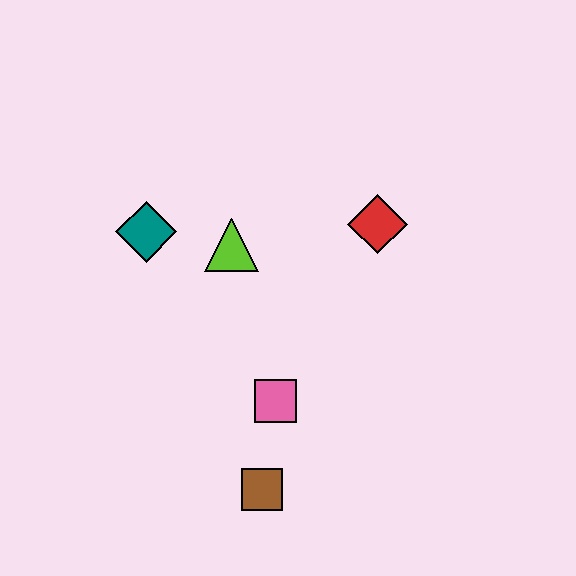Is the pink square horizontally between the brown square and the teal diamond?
No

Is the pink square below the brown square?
No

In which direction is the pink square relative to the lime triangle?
The pink square is below the lime triangle.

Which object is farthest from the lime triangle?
The brown square is farthest from the lime triangle.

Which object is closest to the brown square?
The pink square is closest to the brown square.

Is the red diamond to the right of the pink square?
Yes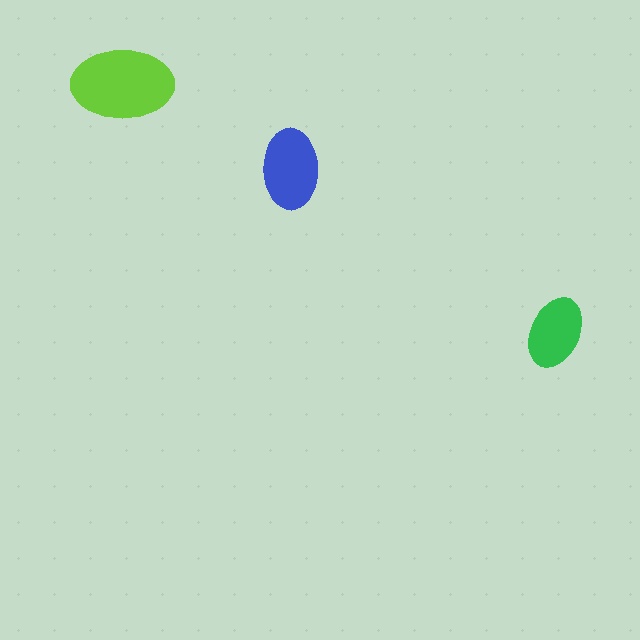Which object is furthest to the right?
The green ellipse is rightmost.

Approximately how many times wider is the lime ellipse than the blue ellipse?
About 1.5 times wider.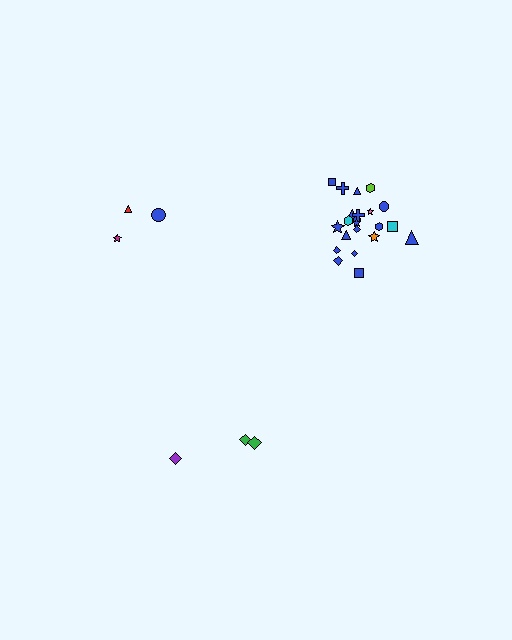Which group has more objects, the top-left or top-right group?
The top-right group.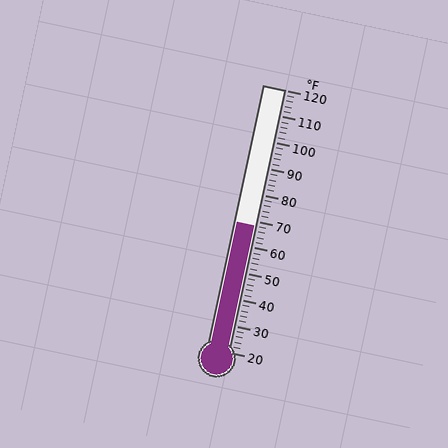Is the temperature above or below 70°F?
The temperature is below 70°F.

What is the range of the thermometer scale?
The thermometer scale ranges from 20°F to 120°F.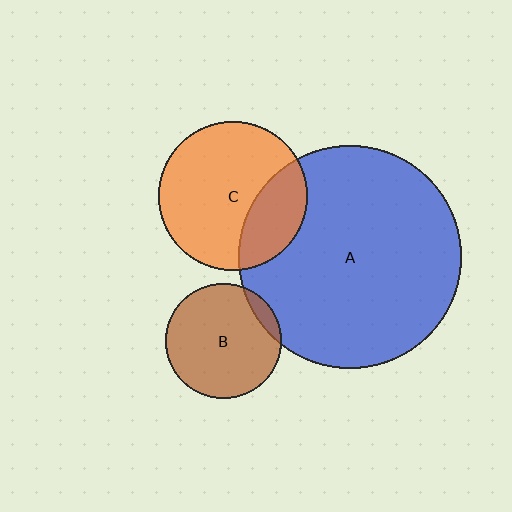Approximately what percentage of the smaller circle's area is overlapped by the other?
Approximately 10%.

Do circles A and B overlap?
Yes.